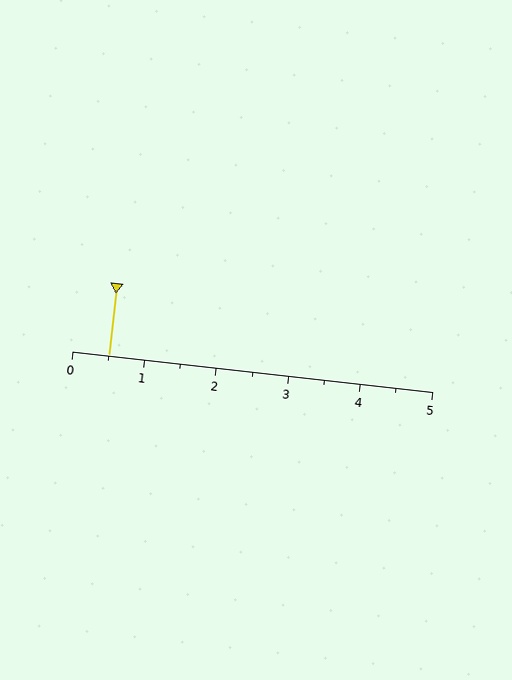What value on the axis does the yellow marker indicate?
The marker indicates approximately 0.5.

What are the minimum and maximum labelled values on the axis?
The axis runs from 0 to 5.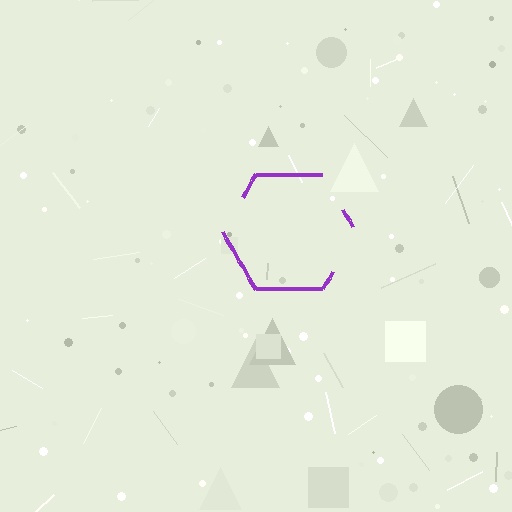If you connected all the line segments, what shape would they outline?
They would outline a hexagon.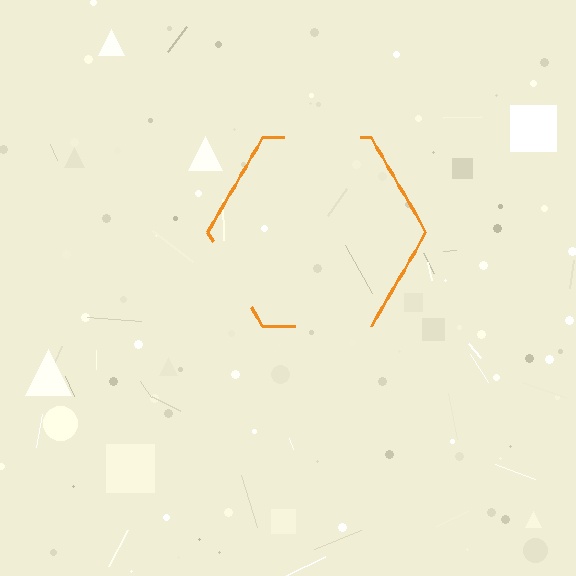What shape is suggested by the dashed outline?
The dashed outline suggests a hexagon.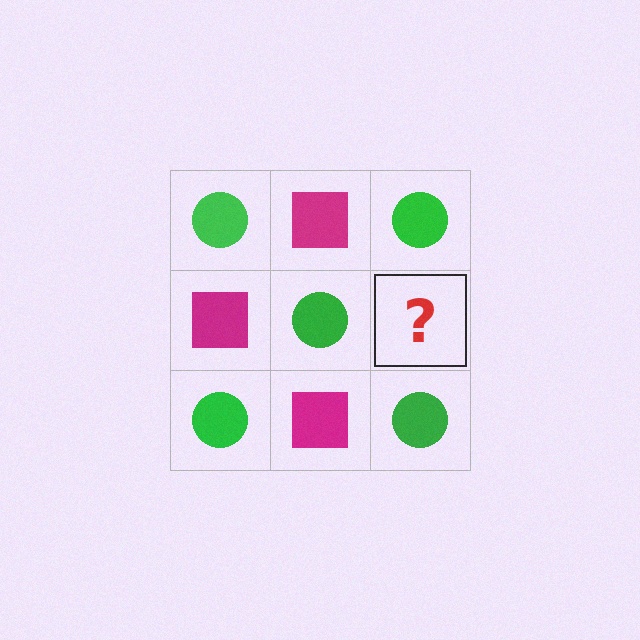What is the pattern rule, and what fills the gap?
The rule is that it alternates green circle and magenta square in a checkerboard pattern. The gap should be filled with a magenta square.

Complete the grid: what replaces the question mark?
The question mark should be replaced with a magenta square.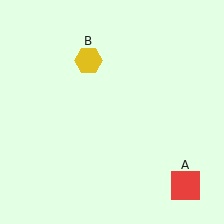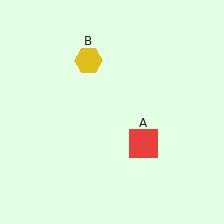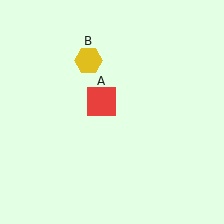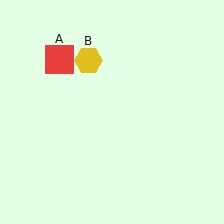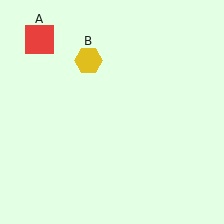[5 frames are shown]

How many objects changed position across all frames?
1 object changed position: red square (object A).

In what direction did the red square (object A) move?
The red square (object A) moved up and to the left.